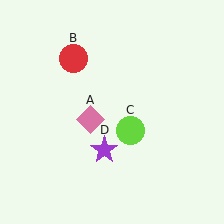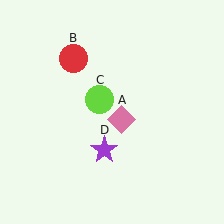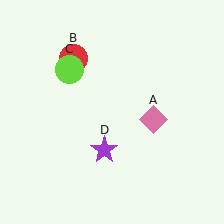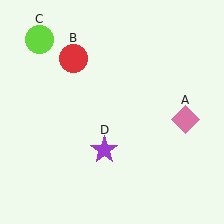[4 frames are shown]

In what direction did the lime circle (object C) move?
The lime circle (object C) moved up and to the left.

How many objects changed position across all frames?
2 objects changed position: pink diamond (object A), lime circle (object C).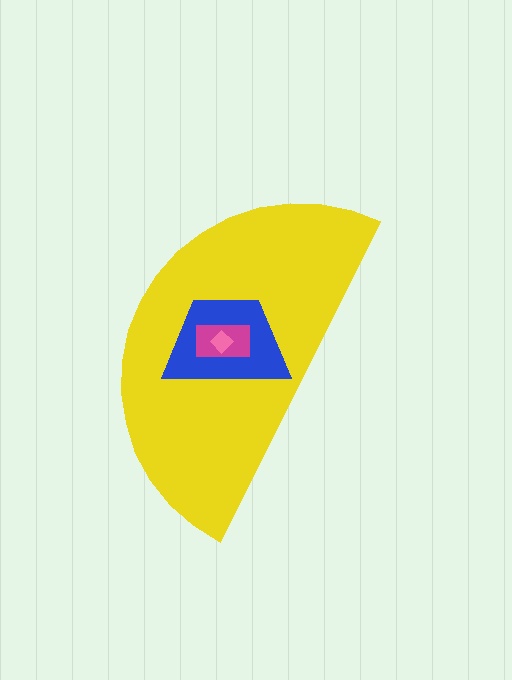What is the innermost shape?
The pink diamond.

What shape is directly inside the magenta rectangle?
The pink diamond.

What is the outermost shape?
The yellow semicircle.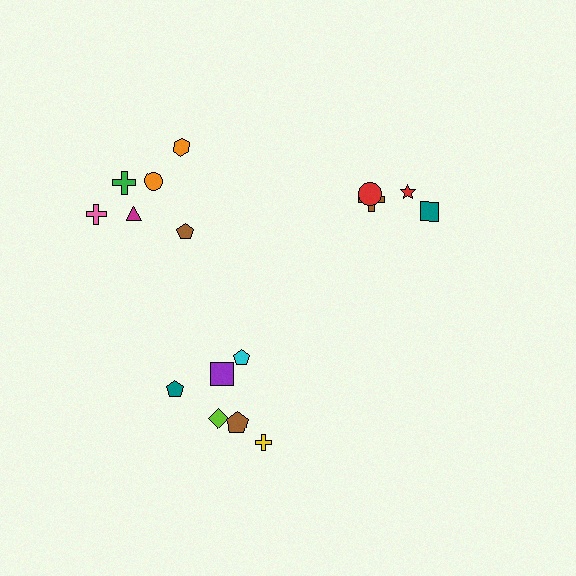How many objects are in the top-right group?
There are 4 objects.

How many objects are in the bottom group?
There are 6 objects.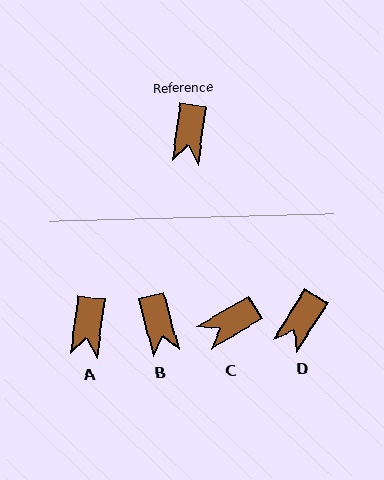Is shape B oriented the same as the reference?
No, it is off by about 23 degrees.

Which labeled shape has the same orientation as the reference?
A.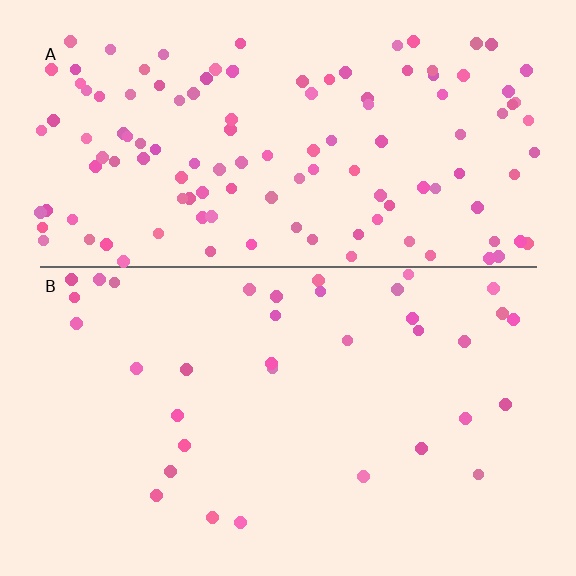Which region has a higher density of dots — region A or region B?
A (the top).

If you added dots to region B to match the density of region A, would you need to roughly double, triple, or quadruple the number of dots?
Approximately quadruple.